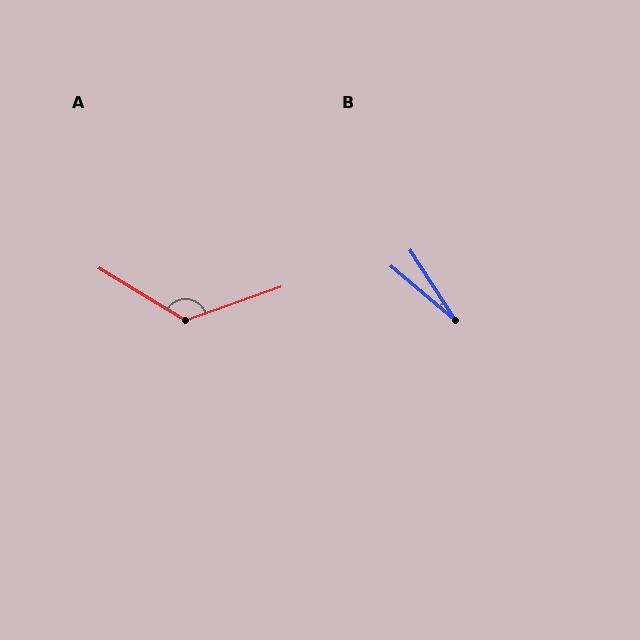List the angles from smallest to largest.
B (17°), A (129°).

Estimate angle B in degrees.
Approximately 17 degrees.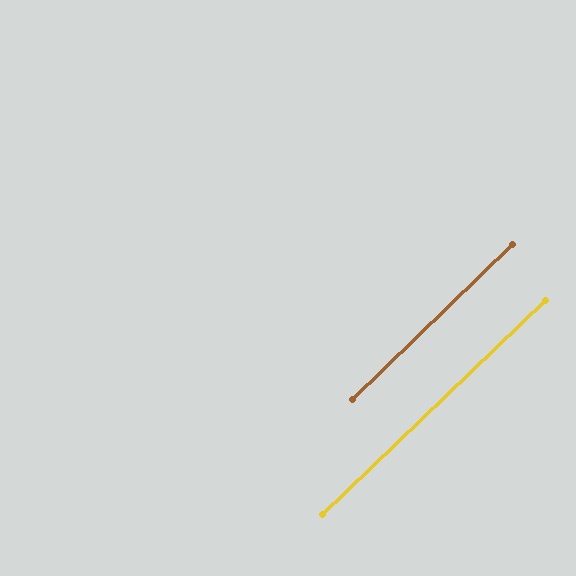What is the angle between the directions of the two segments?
Approximately 0 degrees.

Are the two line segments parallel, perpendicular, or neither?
Parallel — their directions differ by only 0.3°.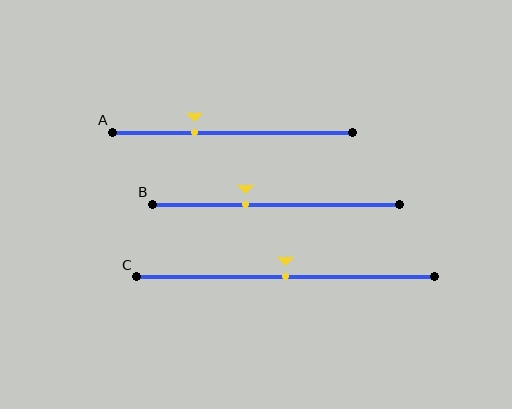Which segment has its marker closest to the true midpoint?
Segment C has its marker closest to the true midpoint.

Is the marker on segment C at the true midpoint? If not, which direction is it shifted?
Yes, the marker on segment C is at the true midpoint.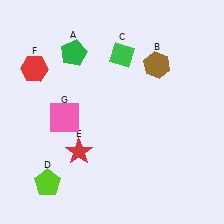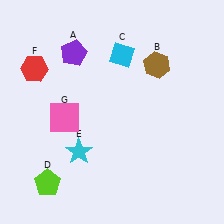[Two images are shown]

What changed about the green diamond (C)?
In Image 1, C is green. In Image 2, it changed to cyan.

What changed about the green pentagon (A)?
In Image 1, A is green. In Image 2, it changed to purple.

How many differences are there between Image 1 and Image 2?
There are 3 differences between the two images.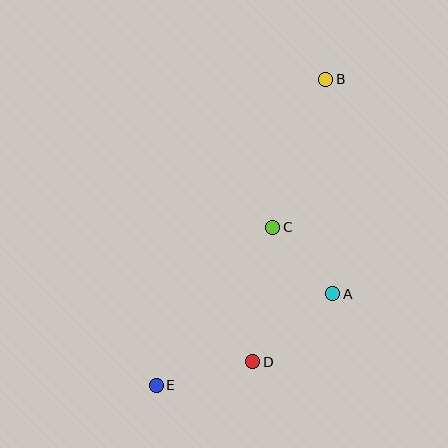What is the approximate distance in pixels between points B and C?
The distance between B and C is approximately 157 pixels.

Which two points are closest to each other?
Points A and C are closest to each other.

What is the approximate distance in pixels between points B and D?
The distance between B and D is approximately 291 pixels.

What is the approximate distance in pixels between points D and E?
The distance between D and E is approximately 99 pixels.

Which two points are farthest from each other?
Points B and E are farthest from each other.